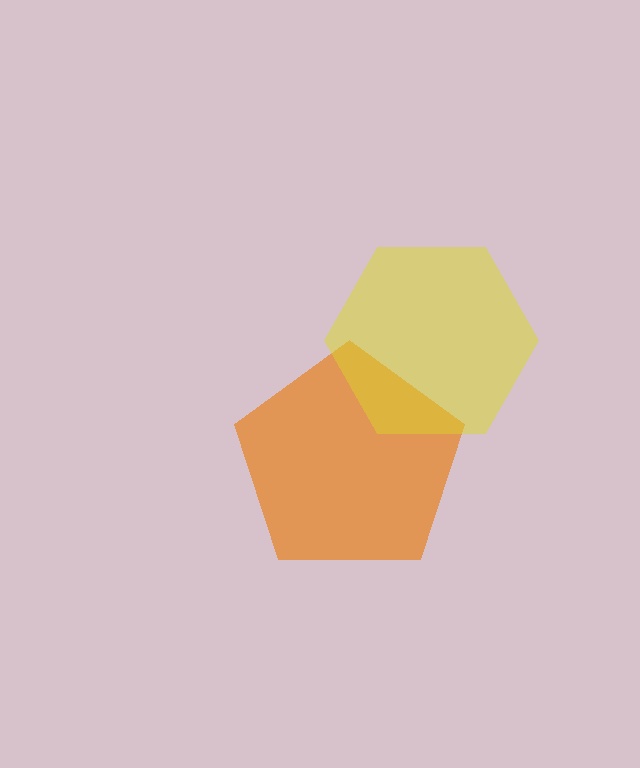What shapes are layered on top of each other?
The layered shapes are: an orange pentagon, a yellow hexagon.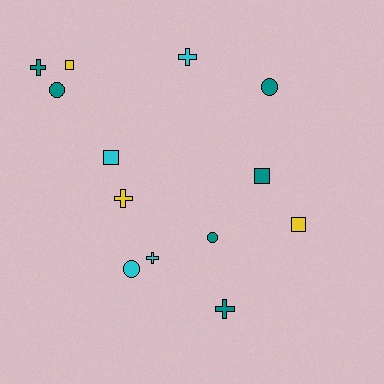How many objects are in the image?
There are 13 objects.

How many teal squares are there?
There is 1 teal square.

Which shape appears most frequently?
Cross, with 5 objects.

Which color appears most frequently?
Teal, with 6 objects.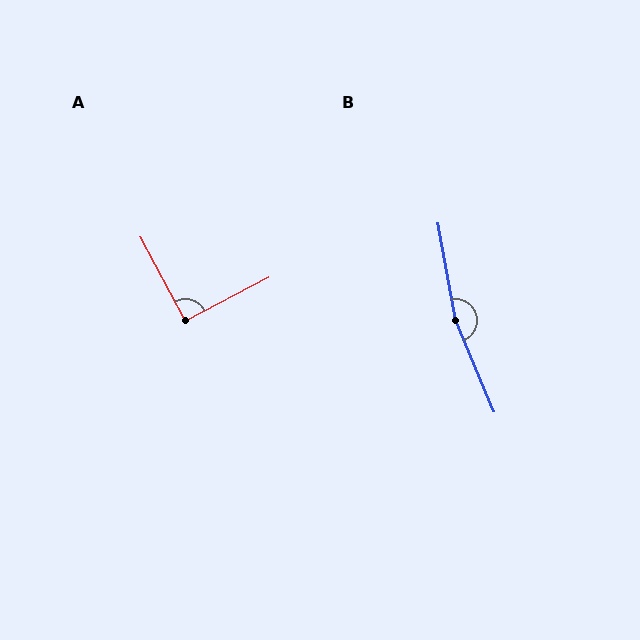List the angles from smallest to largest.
A (91°), B (168°).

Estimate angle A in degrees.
Approximately 91 degrees.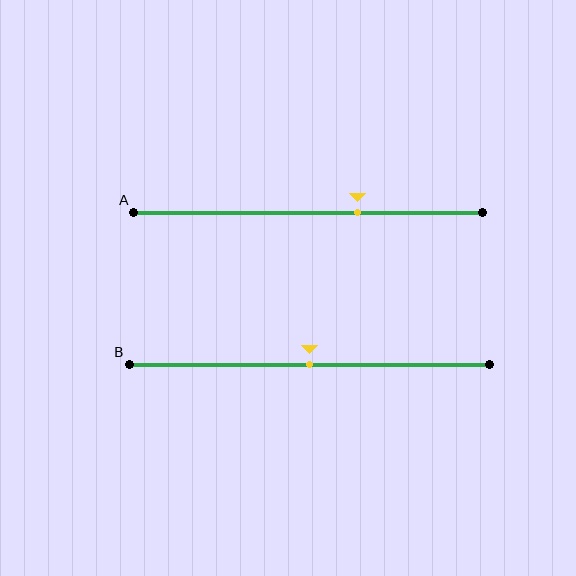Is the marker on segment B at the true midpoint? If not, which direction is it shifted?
Yes, the marker on segment B is at the true midpoint.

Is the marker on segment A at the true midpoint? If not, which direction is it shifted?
No, the marker on segment A is shifted to the right by about 14% of the segment length.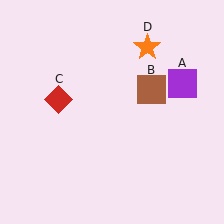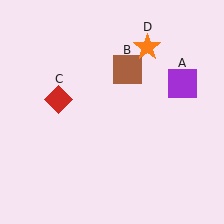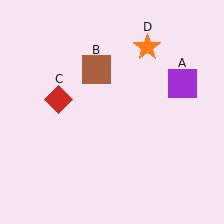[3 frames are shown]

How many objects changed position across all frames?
1 object changed position: brown square (object B).